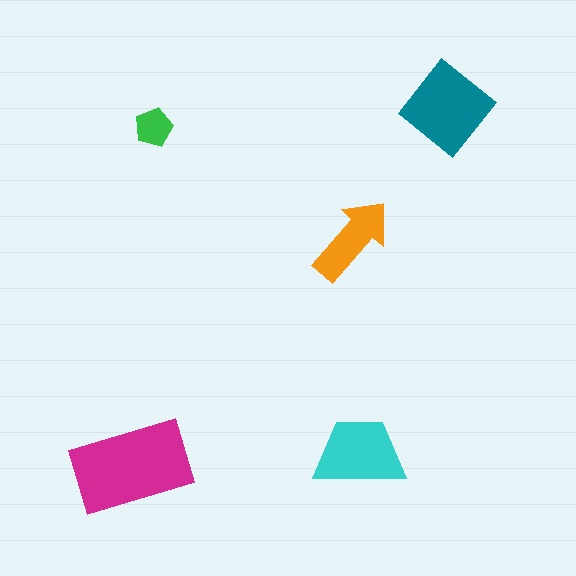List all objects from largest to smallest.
The magenta rectangle, the teal diamond, the cyan trapezoid, the orange arrow, the green pentagon.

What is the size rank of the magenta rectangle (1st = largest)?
1st.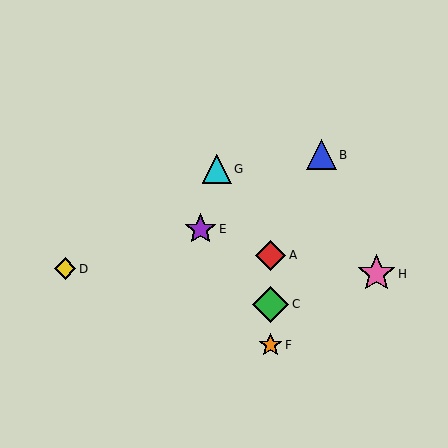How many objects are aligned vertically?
3 objects (A, C, F) are aligned vertically.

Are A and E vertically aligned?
No, A is at x≈271 and E is at x≈200.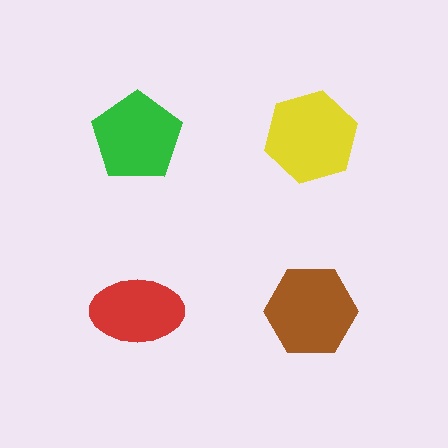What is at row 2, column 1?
A red ellipse.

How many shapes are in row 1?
2 shapes.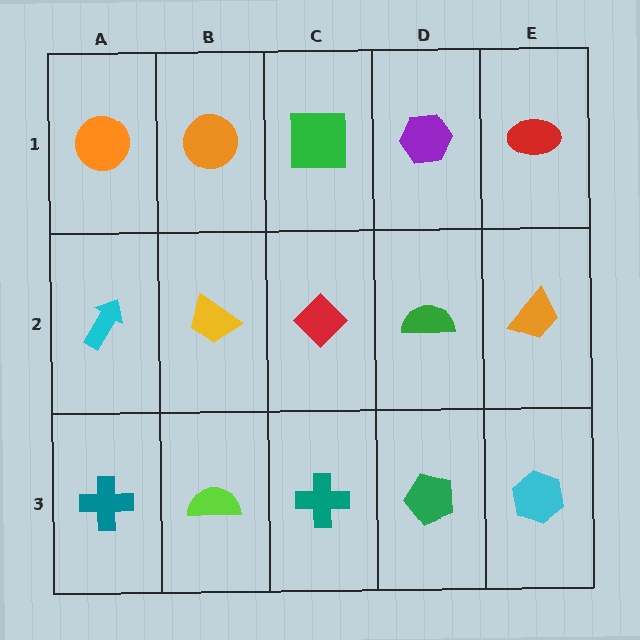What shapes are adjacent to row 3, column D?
A green semicircle (row 2, column D), a teal cross (row 3, column C), a cyan hexagon (row 3, column E).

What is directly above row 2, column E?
A red ellipse.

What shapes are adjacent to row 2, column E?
A red ellipse (row 1, column E), a cyan hexagon (row 3, column E), a green semicircle (row 2, column D).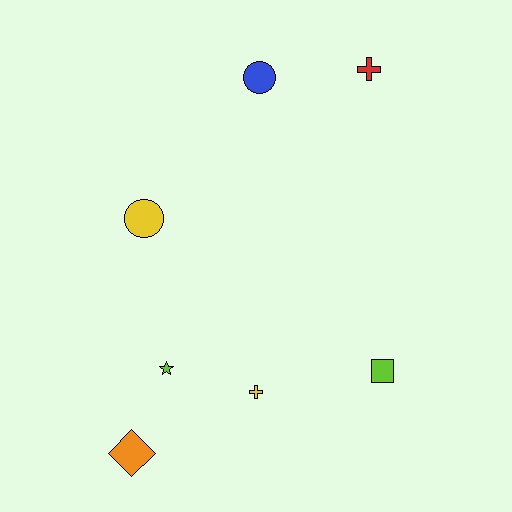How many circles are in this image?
There are 2 circles.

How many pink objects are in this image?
There are no pink objects.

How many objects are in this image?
There are 7 objects.